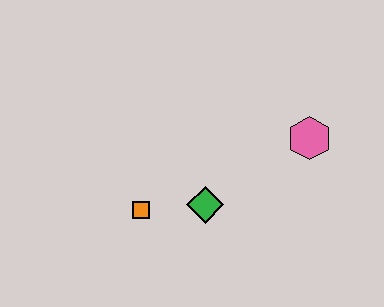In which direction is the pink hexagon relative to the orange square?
The pink hexagon is to the right of the orange square.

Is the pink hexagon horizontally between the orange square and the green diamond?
No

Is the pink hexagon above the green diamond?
Yes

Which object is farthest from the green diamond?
The pink hexagon is farthest from the green diamond.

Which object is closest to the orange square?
The green diamond is closest to the orange square.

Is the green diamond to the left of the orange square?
No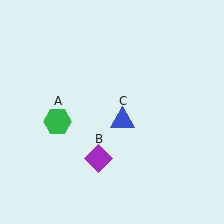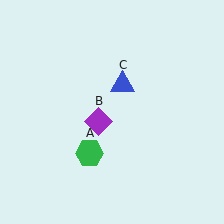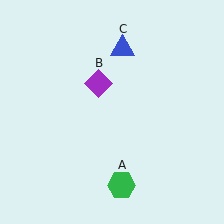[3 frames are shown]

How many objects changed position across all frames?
3 objects changed position: green hexagon (object A), purple diamond (object B), blue triangle (object C).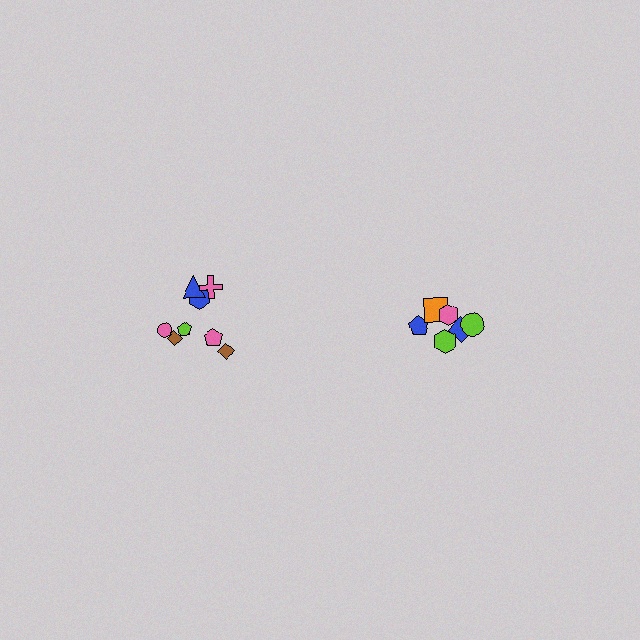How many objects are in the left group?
There are 8 objects.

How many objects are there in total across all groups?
There are 14 objects.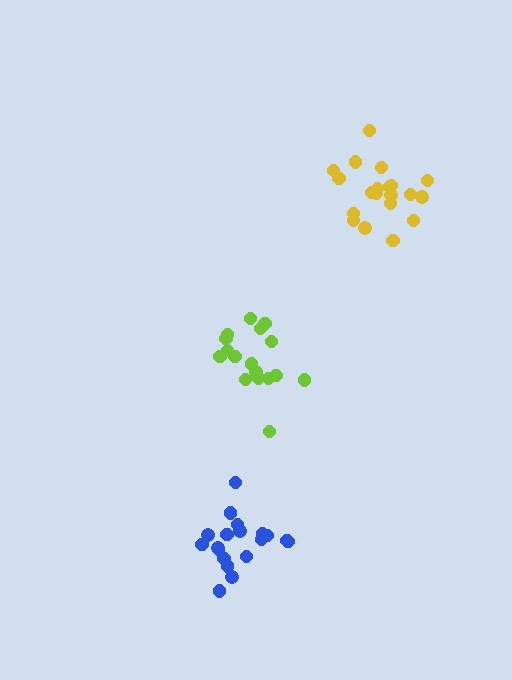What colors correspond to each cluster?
The clusters are colored: yellow, lime, blue.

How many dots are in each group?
Group 1: 20 dots, Group 2: 17 dots, Group 3: 19 dots (56 total).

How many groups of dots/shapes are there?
There are 3 groups.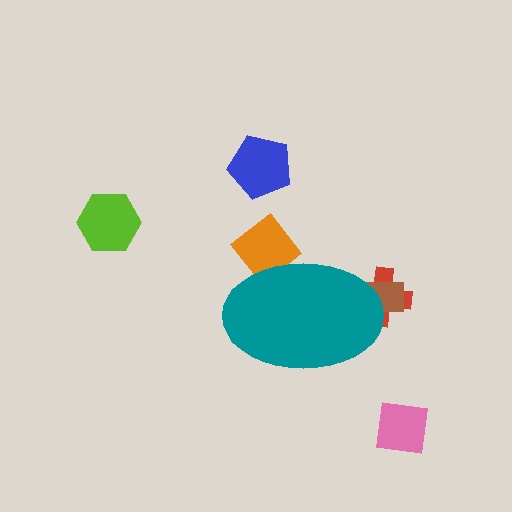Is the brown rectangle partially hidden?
Yes, the brown rectangle is partially hidden behind the teal ellipse.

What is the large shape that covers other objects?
A teal ellipse.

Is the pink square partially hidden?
No, the pink square is fully visible.